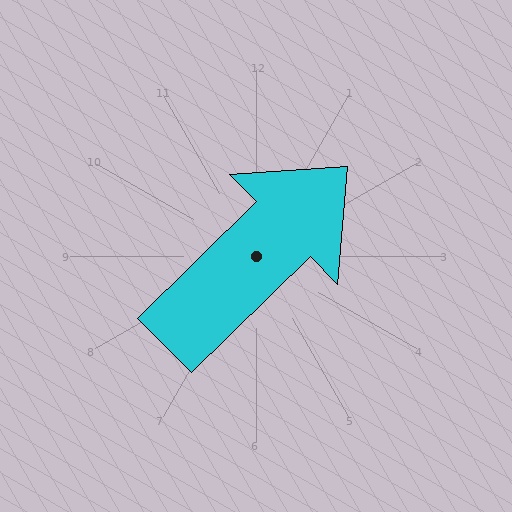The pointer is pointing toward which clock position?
Roughly 2 o'clock.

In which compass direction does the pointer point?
Northeast.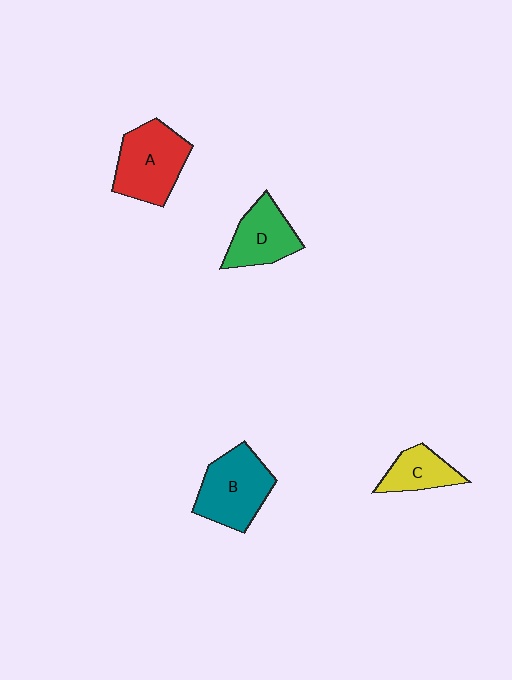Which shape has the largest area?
Shape A (red).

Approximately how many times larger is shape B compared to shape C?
Approximately 1.7 times.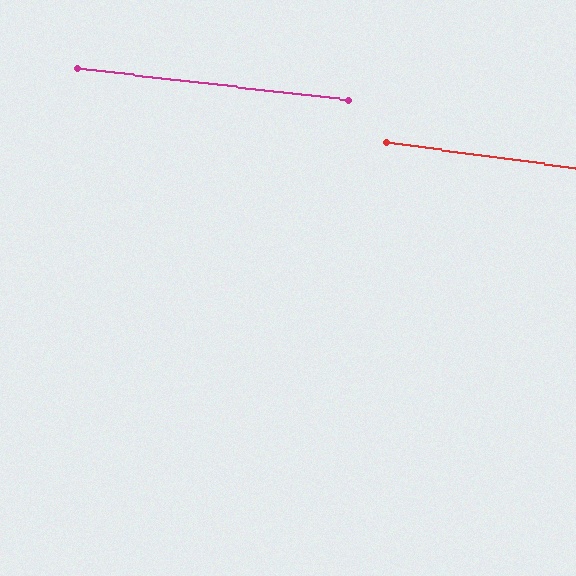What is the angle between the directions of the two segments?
Approximately 1 degree.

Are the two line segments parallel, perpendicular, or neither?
Parallel — their directions differ by only 1.1°.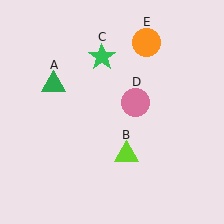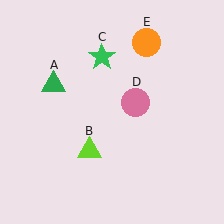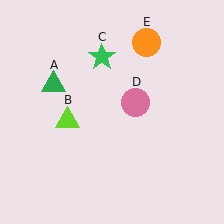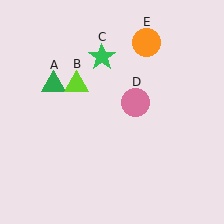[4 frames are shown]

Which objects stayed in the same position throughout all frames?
Green triangle (object A) and green star (object C) and pink circle (object D) and orange circle (object E) remained stationary.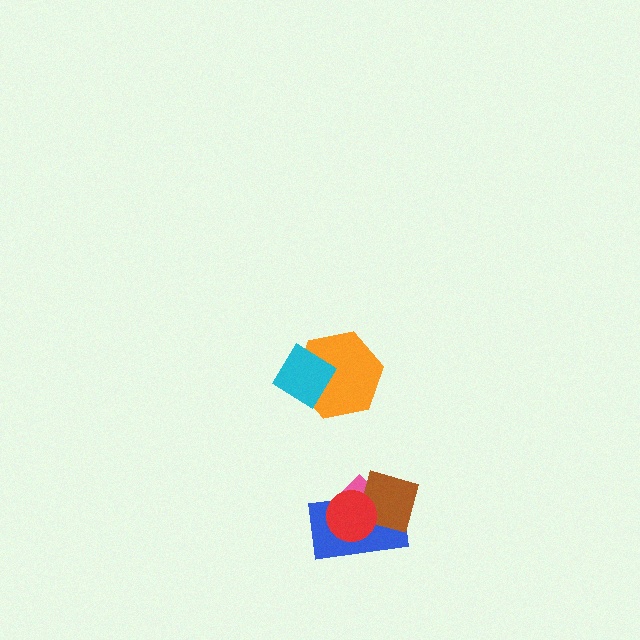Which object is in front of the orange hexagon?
The cyan diamond is in front of the orange hexagon.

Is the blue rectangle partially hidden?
Yes, it is partially covered by another shape.